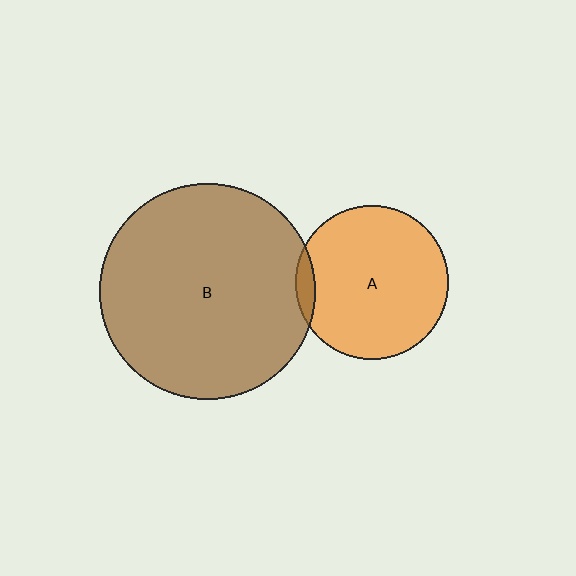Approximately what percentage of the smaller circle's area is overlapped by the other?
Approximately 5%.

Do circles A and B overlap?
Yes.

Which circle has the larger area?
Circle B (brown).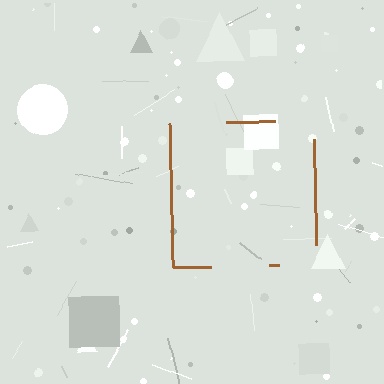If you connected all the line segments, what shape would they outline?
They would outline a square.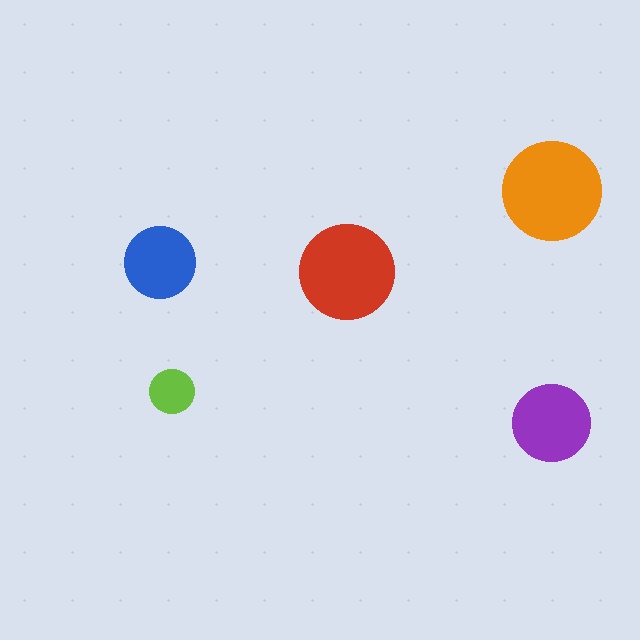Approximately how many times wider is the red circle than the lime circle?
About 2 times wider.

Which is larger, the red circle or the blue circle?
The red one.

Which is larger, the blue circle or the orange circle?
The orange one.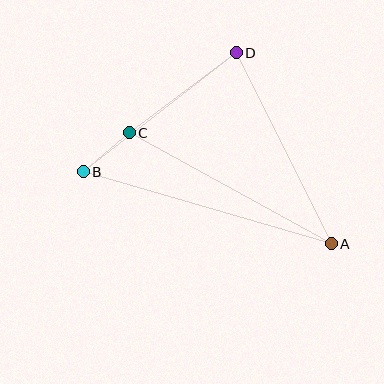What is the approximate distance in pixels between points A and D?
The distance between A and D is approximately 213 pixels.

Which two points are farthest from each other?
Points A and B are farthest from each other.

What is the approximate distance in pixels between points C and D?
The distance between C and D is approximately 134 pixels.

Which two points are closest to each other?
Points B and C are closest to each other.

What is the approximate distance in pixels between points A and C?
The distance between A and C is approximately 230 pixels.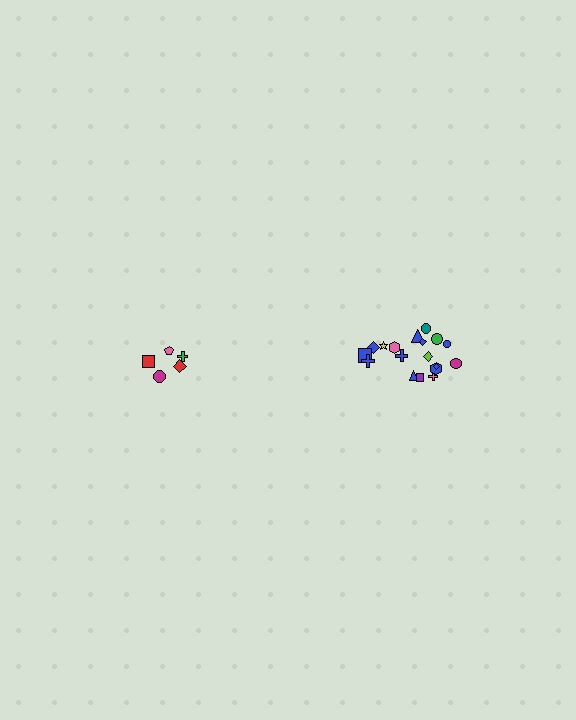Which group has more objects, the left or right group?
The right group.